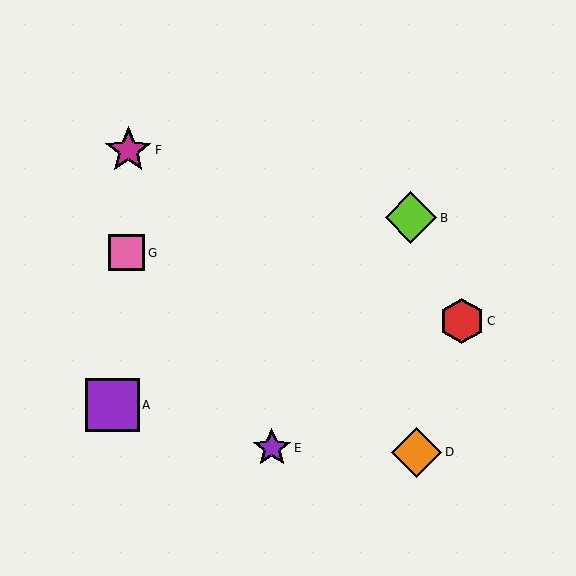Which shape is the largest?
The purple square (labeled A) is the largest.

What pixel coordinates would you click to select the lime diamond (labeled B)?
Click at (411, 218) to select the lime diamond B.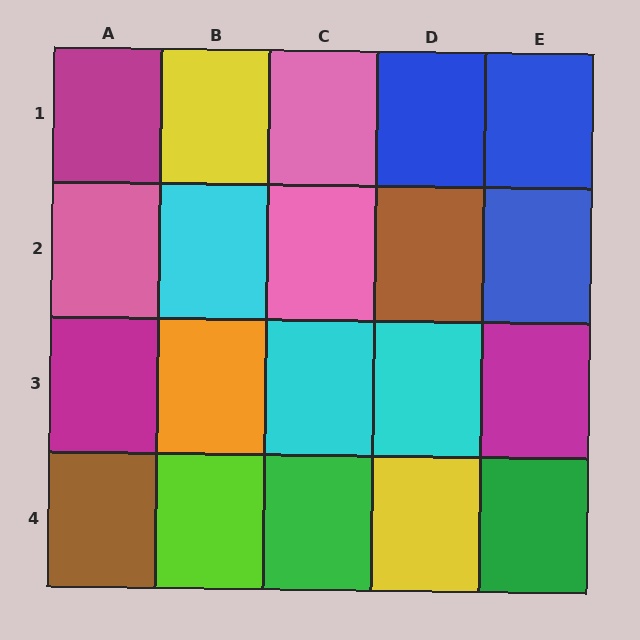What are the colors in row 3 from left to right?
Magenta, orange, cyan, cyan, magenta.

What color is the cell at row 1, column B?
Yellow.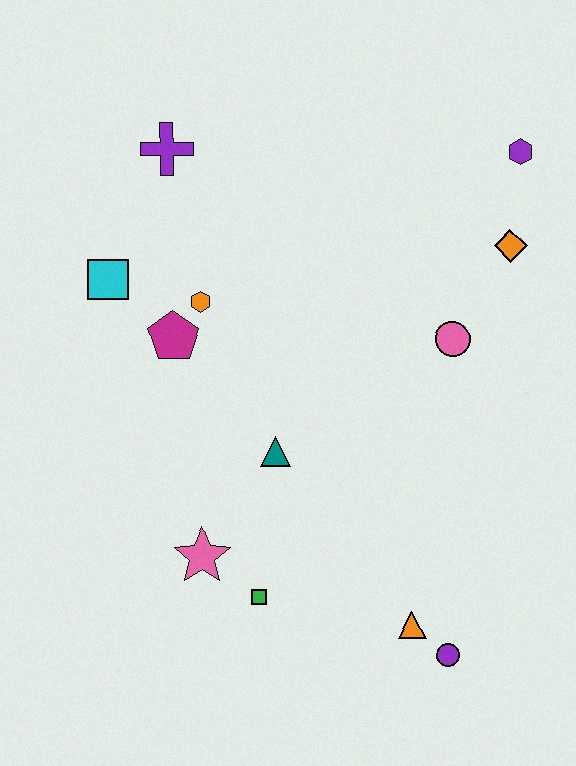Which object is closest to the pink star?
The green square is closest to the pink star.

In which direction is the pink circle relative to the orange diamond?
The pink circle is below the orange diamond.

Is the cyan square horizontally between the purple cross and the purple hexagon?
No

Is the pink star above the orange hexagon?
No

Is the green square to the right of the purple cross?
Yes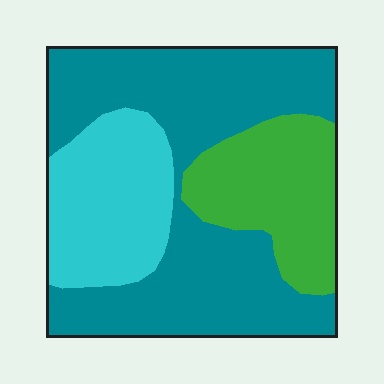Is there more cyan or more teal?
Teal.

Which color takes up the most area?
Teal, at roughly 55%.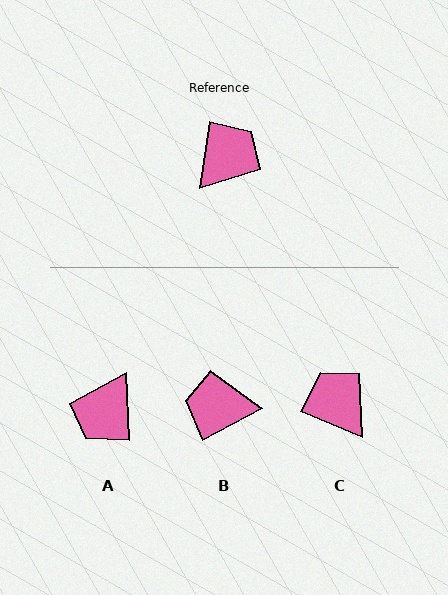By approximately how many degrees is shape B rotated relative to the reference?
Approximately 127 degrees counter-clockwise.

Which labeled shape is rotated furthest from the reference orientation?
A, about 169 degrees away.